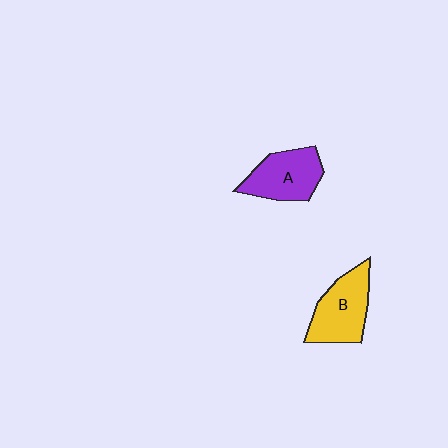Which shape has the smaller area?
Shape A (purple).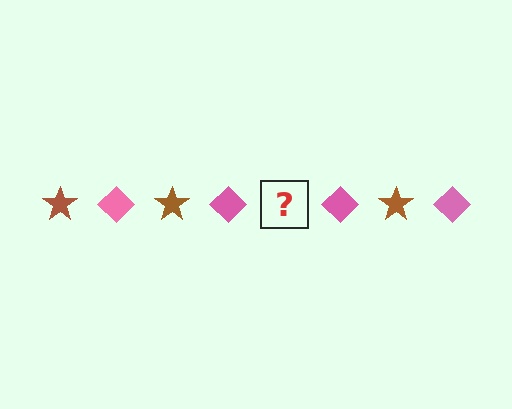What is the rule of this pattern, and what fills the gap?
The rule is that the pattern alternates between brown star and pink diamond. The gap should be filled with a brown star.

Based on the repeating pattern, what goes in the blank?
The blank should be a brown star.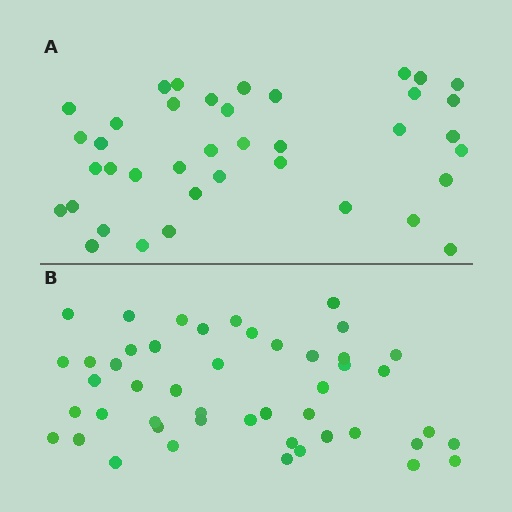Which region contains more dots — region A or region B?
Region B (the bottom region) has more dots.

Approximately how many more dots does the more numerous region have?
Region B has roughly 8 or so more dots than region A.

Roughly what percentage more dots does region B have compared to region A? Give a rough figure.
About 20% more.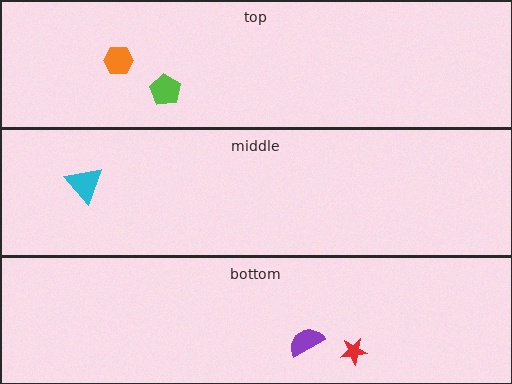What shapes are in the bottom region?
The purple semicircle, the red star.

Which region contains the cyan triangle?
The middle region.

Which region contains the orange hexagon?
The top region.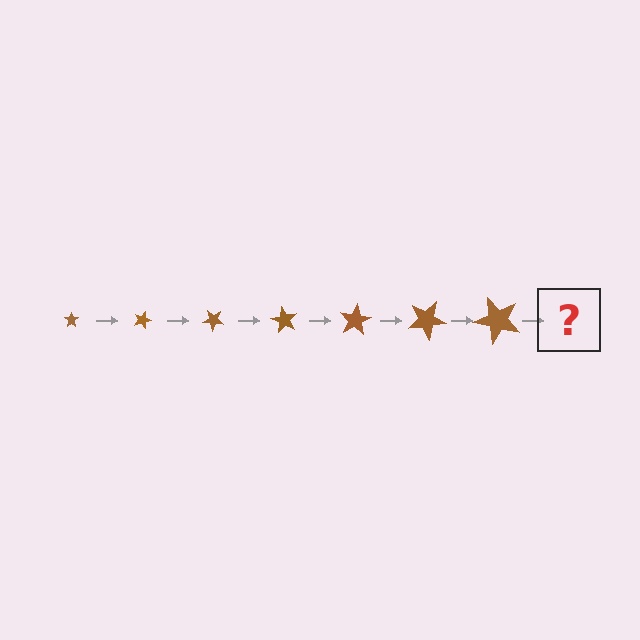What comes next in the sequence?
The next element should be a star, larger than the previous one and rotated 140 degrees from the start.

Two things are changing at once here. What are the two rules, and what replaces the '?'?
The two rules are that the star grows larger each step and it rotates 20 degrees each step. The '?' should be a star, larger than the previous one and rotated 140 degrees from the start.